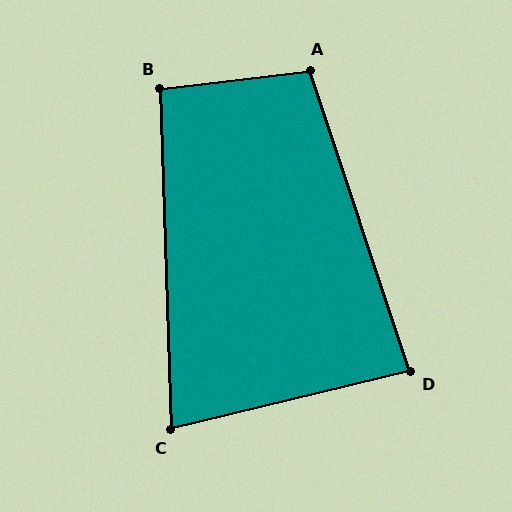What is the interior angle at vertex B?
Approximately 95 degrees (approximately right).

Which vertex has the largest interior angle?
A, at approximately 102 degrees.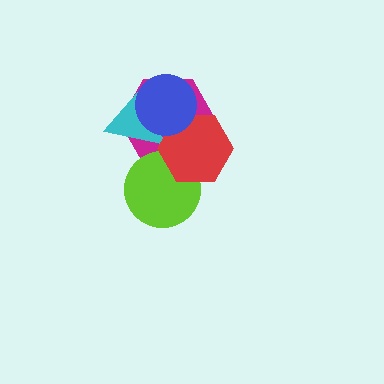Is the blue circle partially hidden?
No, no other shape covers it.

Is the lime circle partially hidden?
Yes, it is partially covered by another shape.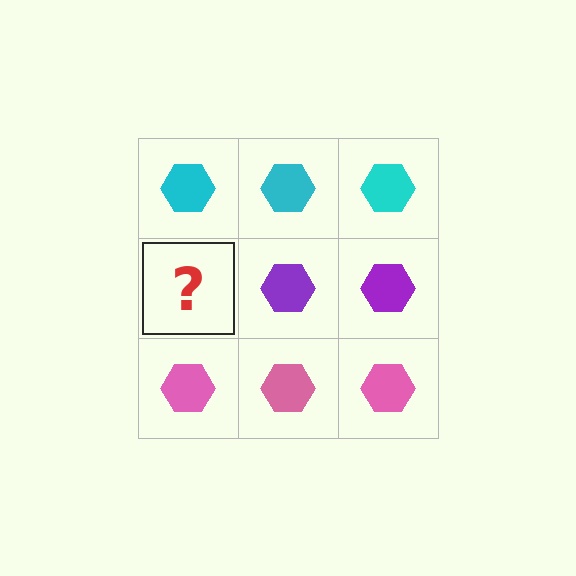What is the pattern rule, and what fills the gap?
The rule is that each row has a consistent color. The gap should be filled with a purple hexagon.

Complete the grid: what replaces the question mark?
The question mark should be replaced with a purple hexagon.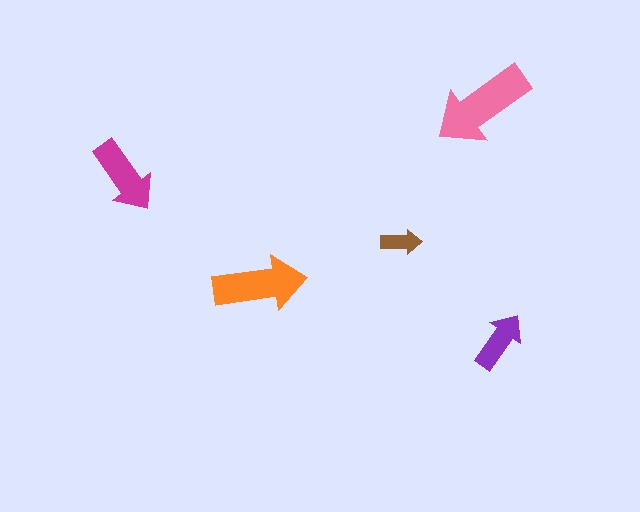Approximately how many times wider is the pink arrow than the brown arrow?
About 2.5 times wider.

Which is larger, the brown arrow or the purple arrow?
The purple one.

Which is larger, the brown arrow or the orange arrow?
The orange one.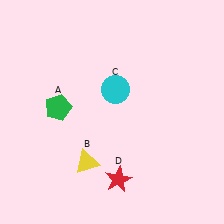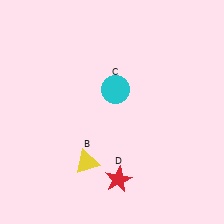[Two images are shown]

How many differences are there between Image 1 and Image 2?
There is 1 difference between the two images.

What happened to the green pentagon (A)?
The green pentagon (A) was removed in Image 2. It was in the top-left area of Image 1.